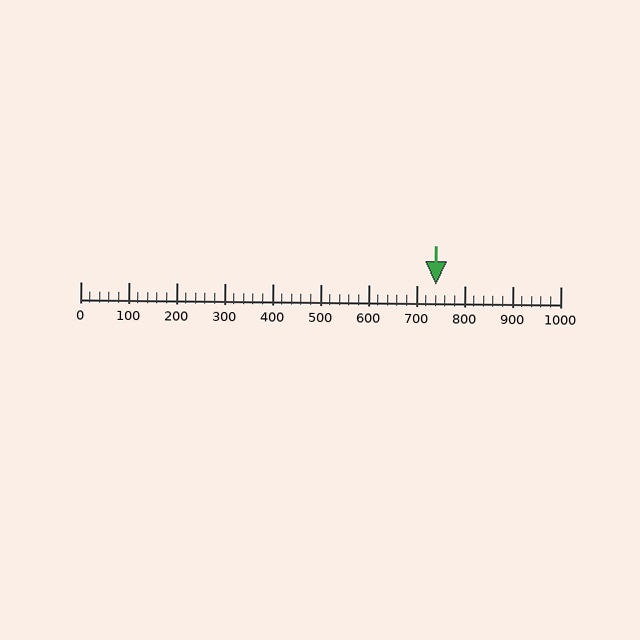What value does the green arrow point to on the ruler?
The green arrow points to approximately 740.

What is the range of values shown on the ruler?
The ruler shows values from 0 to 1000.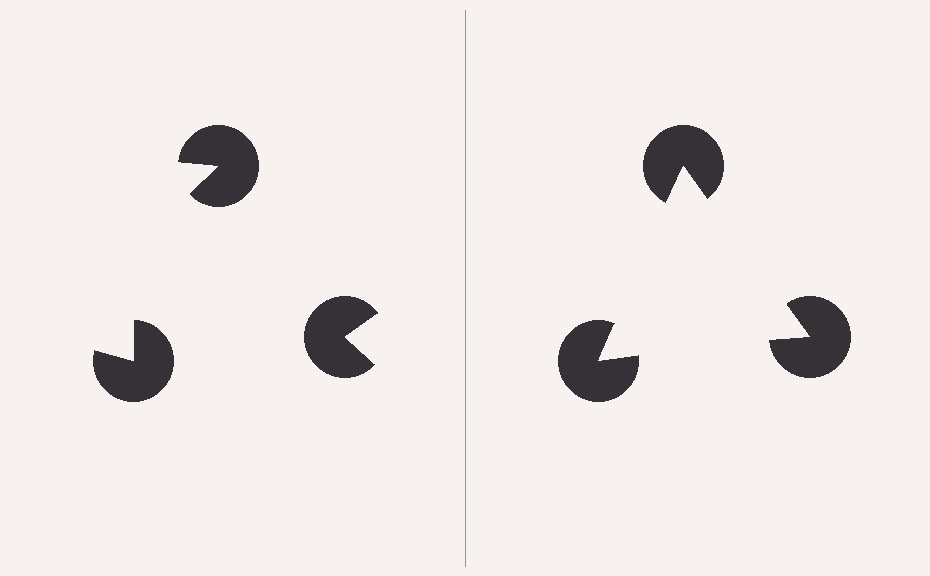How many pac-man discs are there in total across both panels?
6 — 3 on each side.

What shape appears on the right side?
An illusory triangle.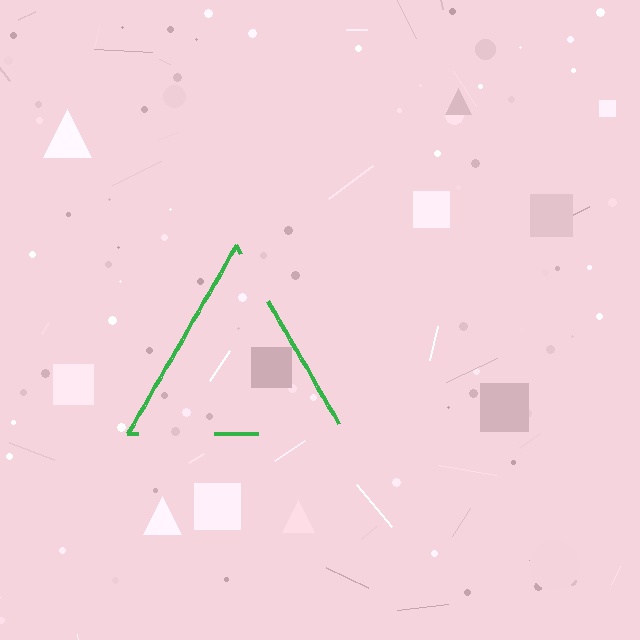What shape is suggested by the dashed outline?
The dashed outline suggests a triangle.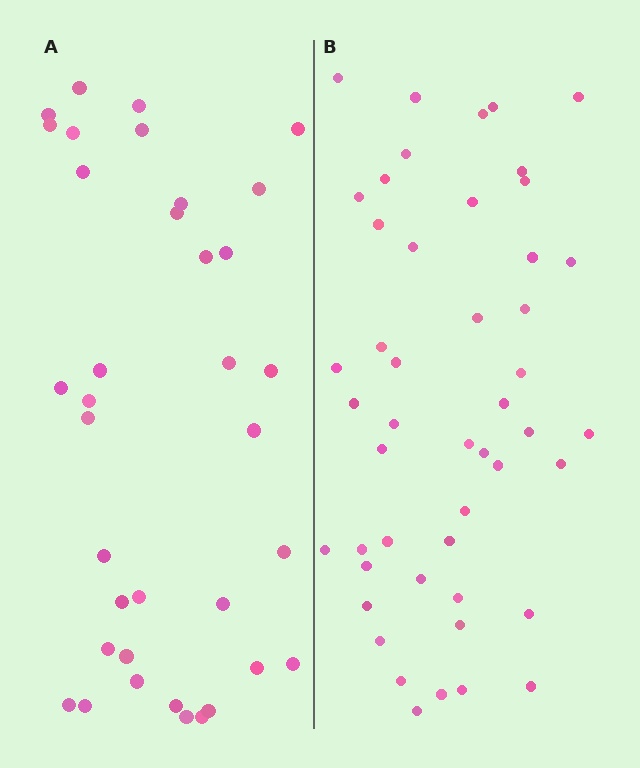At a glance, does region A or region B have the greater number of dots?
Region B (the right region) has more dots.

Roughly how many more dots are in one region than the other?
Region B has roughly 12 or so more dots than region A.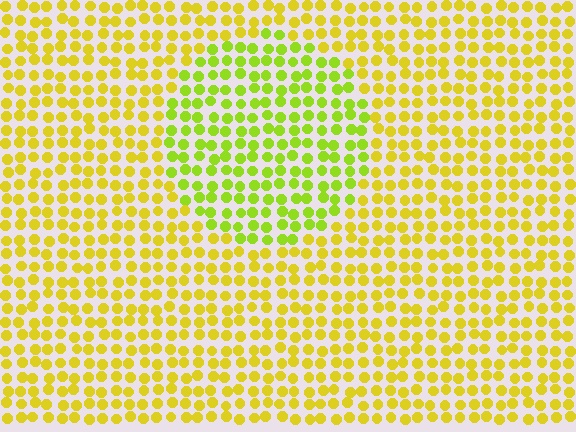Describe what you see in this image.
The image is filled with small yellow elements in a uniform arrangement. A circle-shaped region is visible where the elements are tinted to a slightly different hue, forming a subtle color boundary.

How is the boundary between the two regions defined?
The boundary is defined purely by a slight shift in hue (about 29 degrees). Spacing, size, and orientation are identical on both sides.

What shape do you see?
I see a circle.